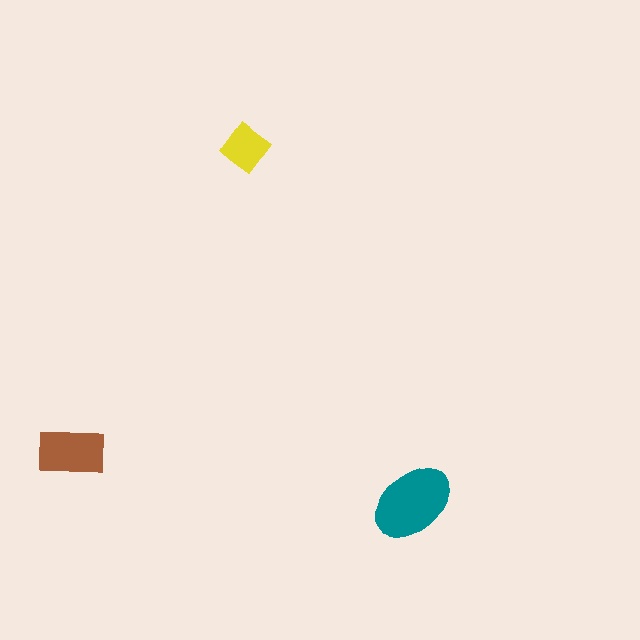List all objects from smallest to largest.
The yellow diamond, the brown rectangle, the teal ellipse.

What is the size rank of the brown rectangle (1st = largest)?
2nd.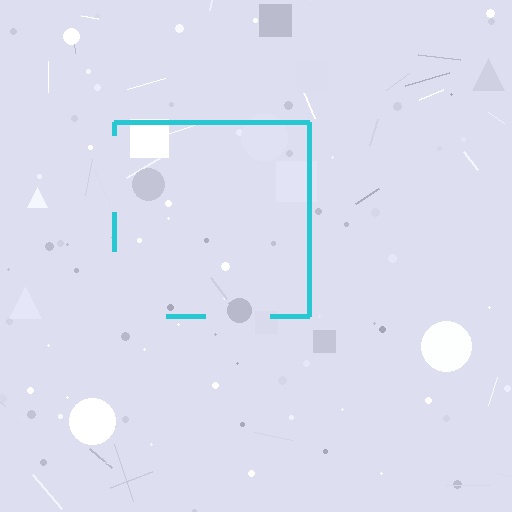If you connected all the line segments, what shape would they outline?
They would outline a square.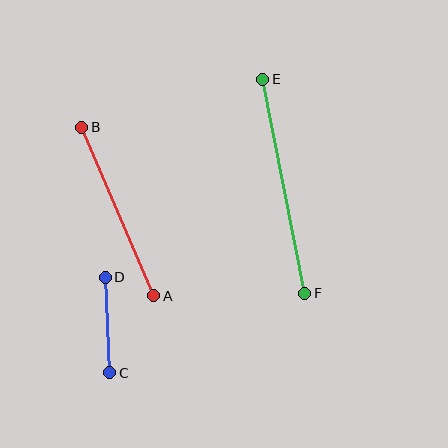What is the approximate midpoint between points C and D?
The midpoint is at approximately (108, 325) pixels.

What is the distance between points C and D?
The distance is approximately 96 pixels.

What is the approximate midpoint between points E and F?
The midpoint is at approximately (284, 186) pixels.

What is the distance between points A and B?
The distance is approximately 183 pixels.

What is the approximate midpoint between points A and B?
The midpoint is at approximately (118, 211) pixels.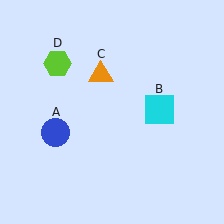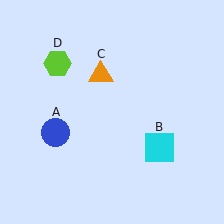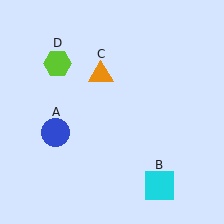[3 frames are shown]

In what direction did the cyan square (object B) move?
The cyan square (object B) moved down.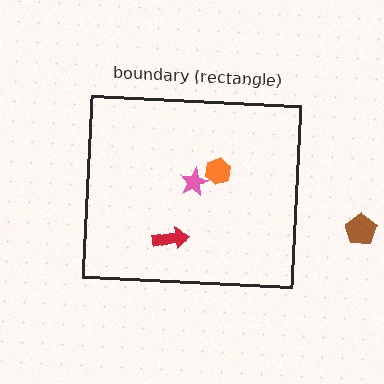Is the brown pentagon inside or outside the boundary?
Outside.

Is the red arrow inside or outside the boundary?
Inside.